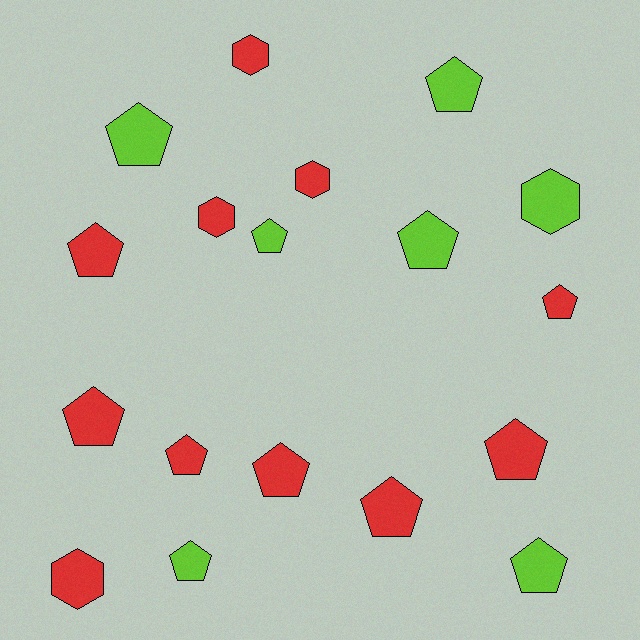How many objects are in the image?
There are 18 objects.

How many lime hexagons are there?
There is 1 lime hexagon.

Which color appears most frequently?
Red, with 11 objects.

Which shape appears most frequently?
Pentagon, with 13 objects.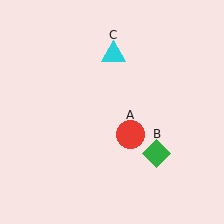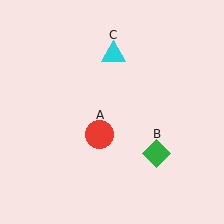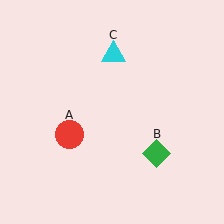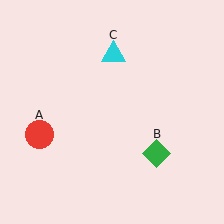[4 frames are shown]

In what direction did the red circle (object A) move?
The red circle (object A) moved left.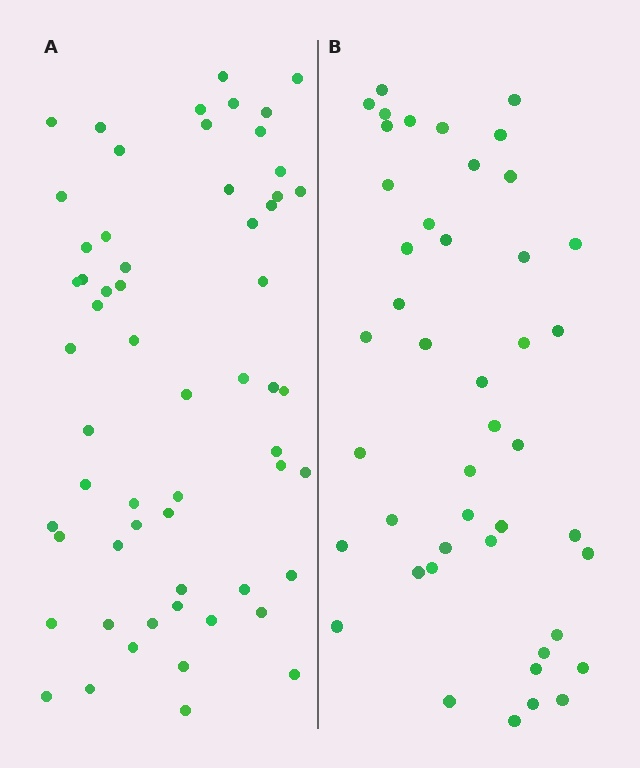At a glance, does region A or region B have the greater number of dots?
Region A (the left region) has more dots.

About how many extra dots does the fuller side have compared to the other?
Region A has approximately 15 more dots than region B.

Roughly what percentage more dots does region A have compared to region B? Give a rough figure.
About 30% more.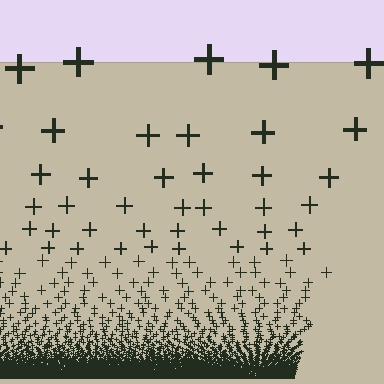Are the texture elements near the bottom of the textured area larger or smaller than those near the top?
Smaller. The gradient is inverted — elements near the bottom are smaller and denser.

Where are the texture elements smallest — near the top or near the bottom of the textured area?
Near the bottom.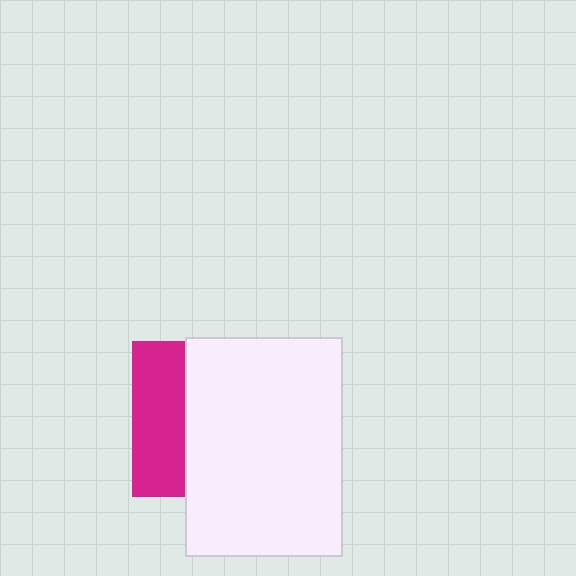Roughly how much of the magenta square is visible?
A small part of it is visible (roughly 35%).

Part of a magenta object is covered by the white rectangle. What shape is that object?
It is a square.